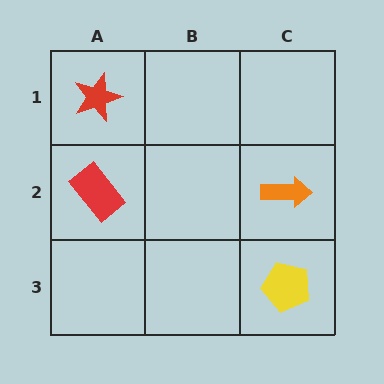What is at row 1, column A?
A red star.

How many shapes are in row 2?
2 shapes.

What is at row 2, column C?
An orange arrow.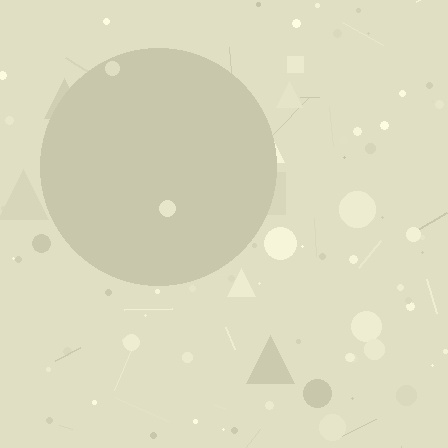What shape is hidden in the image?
A circle is hidden in the image.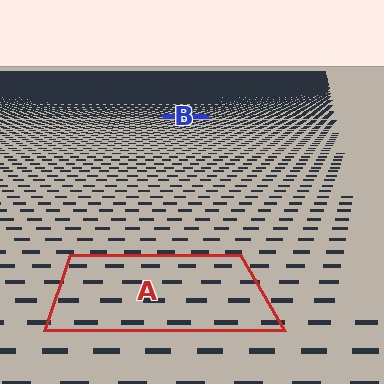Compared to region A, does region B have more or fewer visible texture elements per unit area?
Region B has more texture elements per unit area — they are packed more densely because it is farther away.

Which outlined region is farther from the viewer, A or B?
Region B is farther from the viewer — the texture elements inside it appear smaller and more densely packed.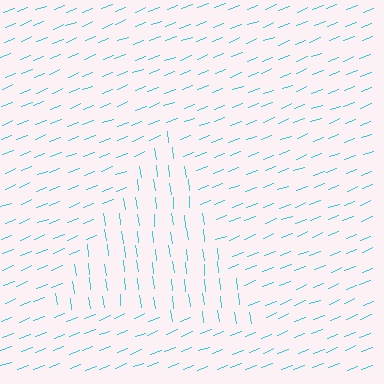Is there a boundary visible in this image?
Yes, there is a texture boundary formed by a change in line orientation.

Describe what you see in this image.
The image is filled with small cyan line segments. A triangle region in the image has lines oriented differently from the surrounding lines, creating a visible texture boundary.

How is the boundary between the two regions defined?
The boundary is defined purely by a change in line orientation (approximately 76 degrees difference). All lines are the same color and thickness.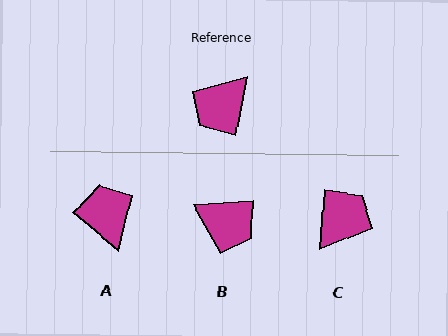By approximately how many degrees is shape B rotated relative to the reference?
Approximately 105 degrees counter-clockwise.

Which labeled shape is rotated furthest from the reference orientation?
C, about 173 degrees away.